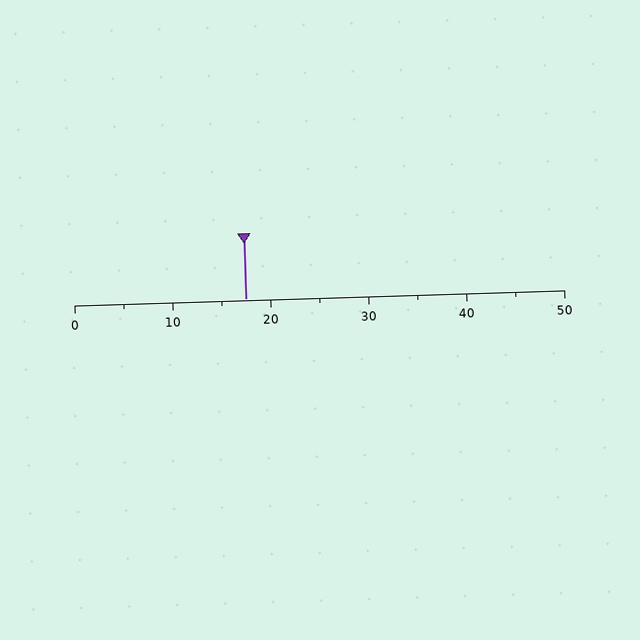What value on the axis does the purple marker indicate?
The marker indicates approximately 17.5.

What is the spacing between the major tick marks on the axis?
The major ticks are spaced 10 apart.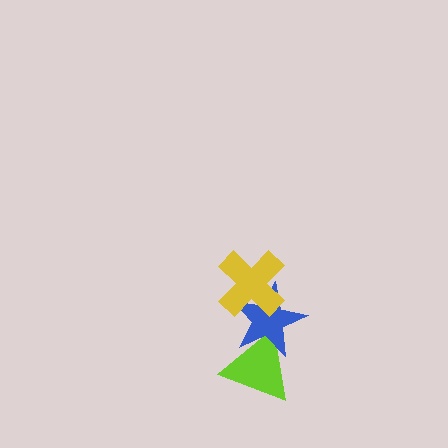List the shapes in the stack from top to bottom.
From top to bottom: the yellow cross, the blue star, the lime triangle.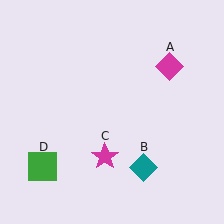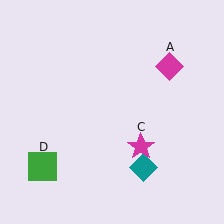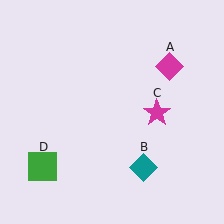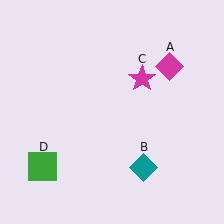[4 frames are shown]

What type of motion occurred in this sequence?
The magenta star (object C) rotated counterclockwise around the center of the scene.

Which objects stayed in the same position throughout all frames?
Magenta diamond (object A) and teal diamond (object B) and green square (object D) remained stationary.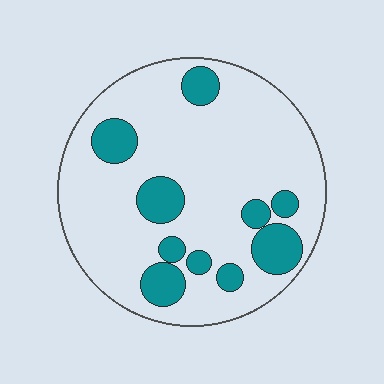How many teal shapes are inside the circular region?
10.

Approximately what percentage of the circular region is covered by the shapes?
Approximately 20%.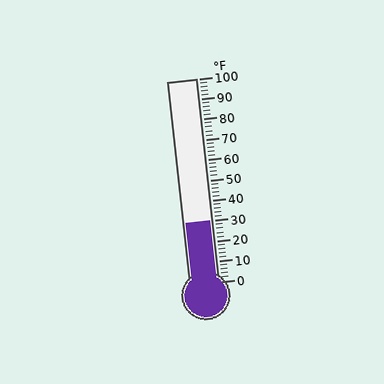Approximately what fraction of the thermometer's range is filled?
The thermometer is filled to approximately 30% of its range.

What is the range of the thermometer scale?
The thermometer scale ranges from 0°F to 100°F.